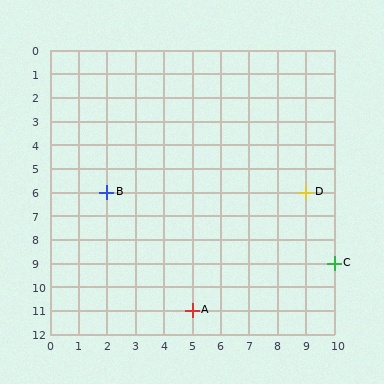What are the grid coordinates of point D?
Point D is at grid coordinates (9, 6).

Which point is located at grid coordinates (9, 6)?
Point D is at (9, 6).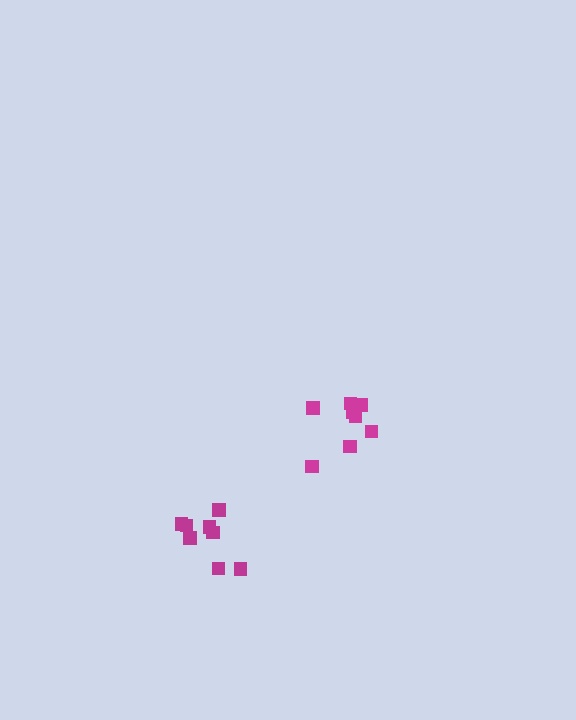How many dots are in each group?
Group 1: 8 dots, Group 2: 8 dots (16 total).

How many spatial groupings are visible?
There are 2 spatial groupings.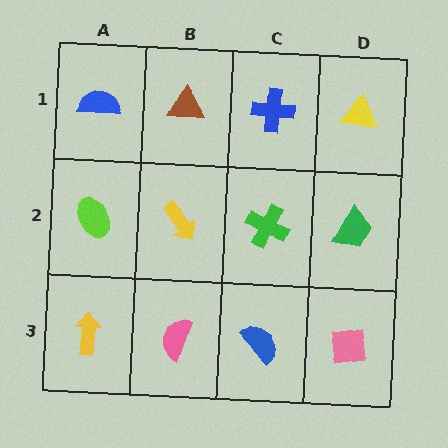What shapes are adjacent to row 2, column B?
A brown triangle (row 1, column B), a pink semicircle (row 3, column B), a lime ellipse (row 2, column A), a green cross (row 2, column C).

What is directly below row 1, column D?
A green trapezoid.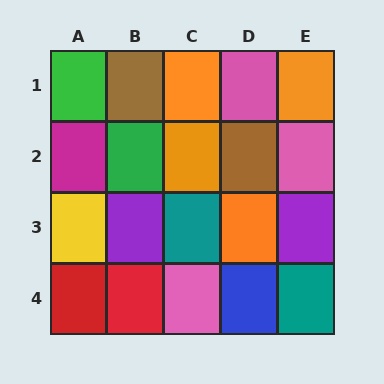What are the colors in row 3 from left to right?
Yellow, purple, teal, orange, purple.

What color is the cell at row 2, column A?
Magenta.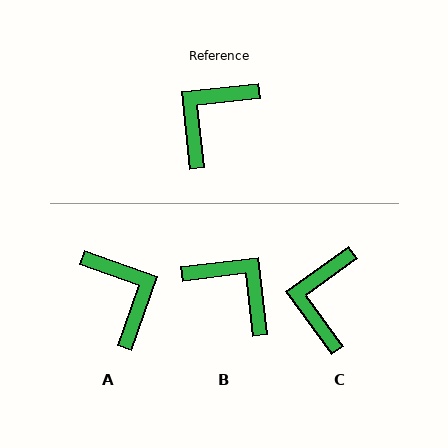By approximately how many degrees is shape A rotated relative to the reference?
Approximately 115 degrees clockwise.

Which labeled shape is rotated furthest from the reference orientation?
A, about 115 degrees away.